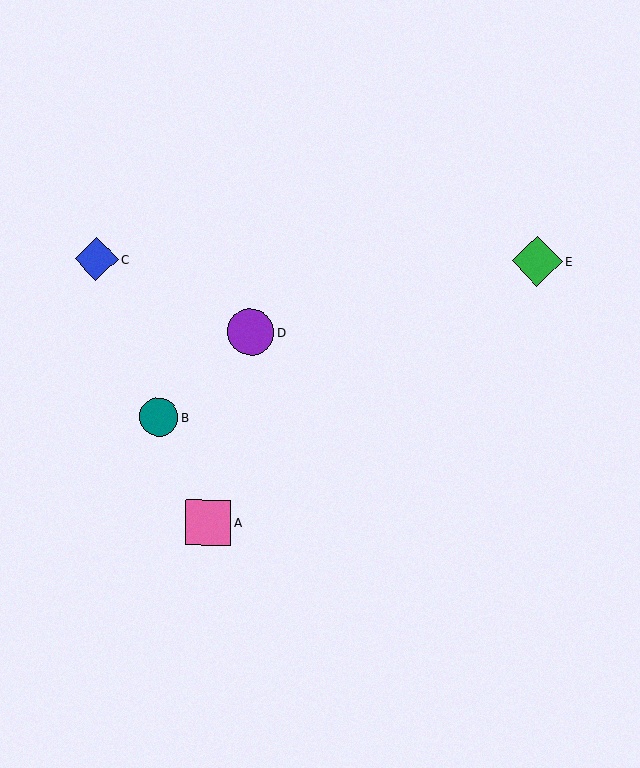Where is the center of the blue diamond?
The center of the blue diamond is at (97, 259).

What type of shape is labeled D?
Shape D is a purple circle.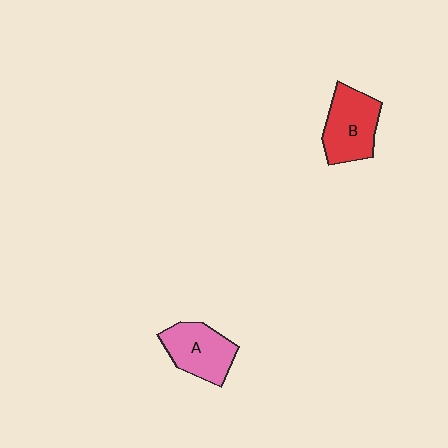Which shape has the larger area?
Shape B (red).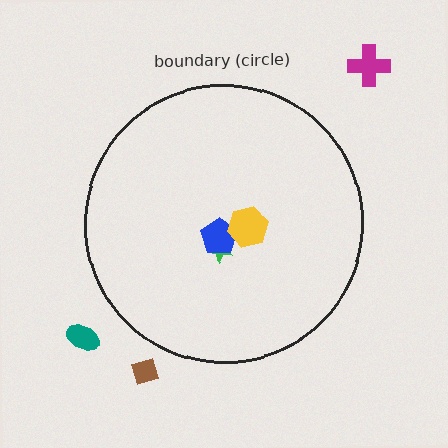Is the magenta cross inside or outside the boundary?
Outside.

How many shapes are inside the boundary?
3 inside, 3 outside.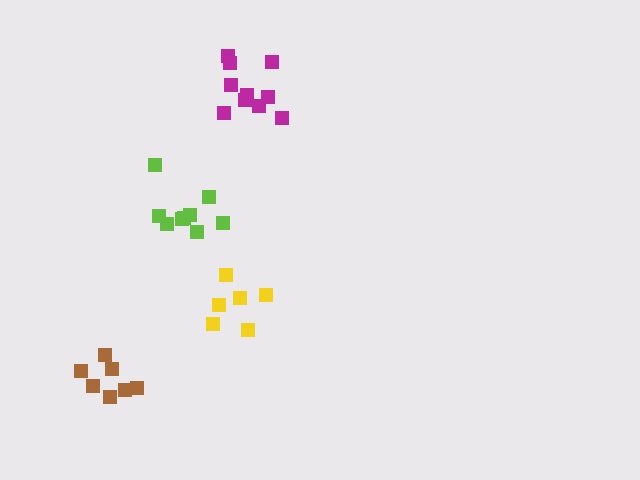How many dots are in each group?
Group 1: 9 dots, Group 2: 10 dots, Group 3: 7 dots, Group 4: 6 dots (32 total).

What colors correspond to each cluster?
The clusters are colored: lime, magenta, brown, yellow.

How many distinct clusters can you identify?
There are 4 distinct clusters.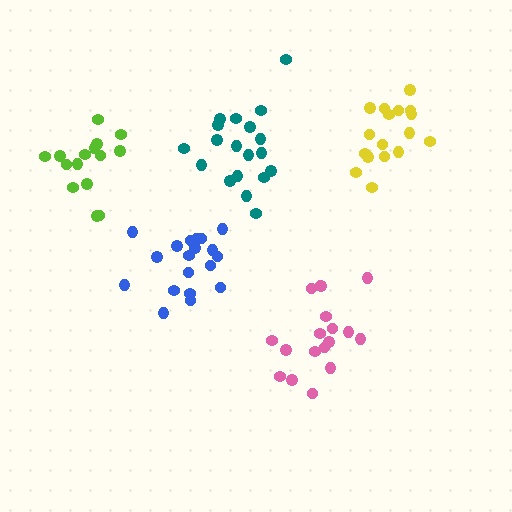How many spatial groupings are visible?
There are 5 spatial groupings.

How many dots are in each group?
Group 1: 20 dots, Group 2: 17 dots, Group 3: 18 dots, Group 4: 15 dots, Group 5: 19 dots (89 total).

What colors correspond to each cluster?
The clusters are colored: blue, yellow, pink, lime, teal.